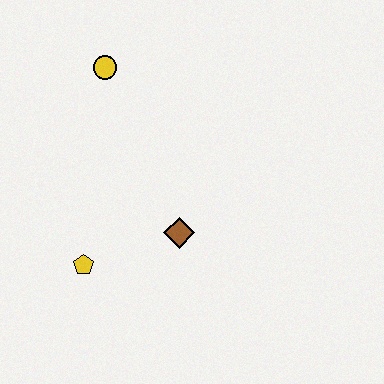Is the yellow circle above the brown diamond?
Yes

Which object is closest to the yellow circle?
The brown diamond is closest to the yellow circle.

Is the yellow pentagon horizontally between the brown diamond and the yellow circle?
No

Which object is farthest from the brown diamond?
The yellow circle is farthest from the brown diamond.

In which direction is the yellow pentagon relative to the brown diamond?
The yellow pentagon is to the left of the brown diamond.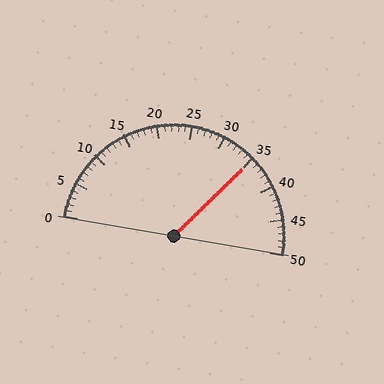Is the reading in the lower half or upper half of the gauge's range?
The reading is in the upper half of the range (0 to 50).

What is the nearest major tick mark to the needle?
The nearest major tick mark is 35.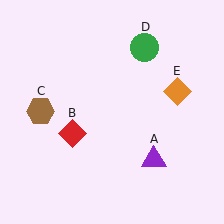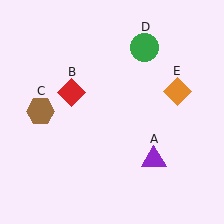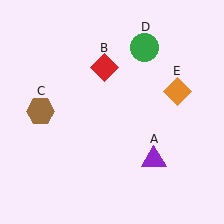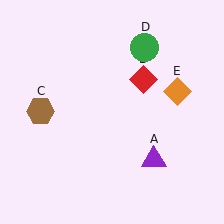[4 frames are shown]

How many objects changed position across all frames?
1 object changed position: red diamond (object B).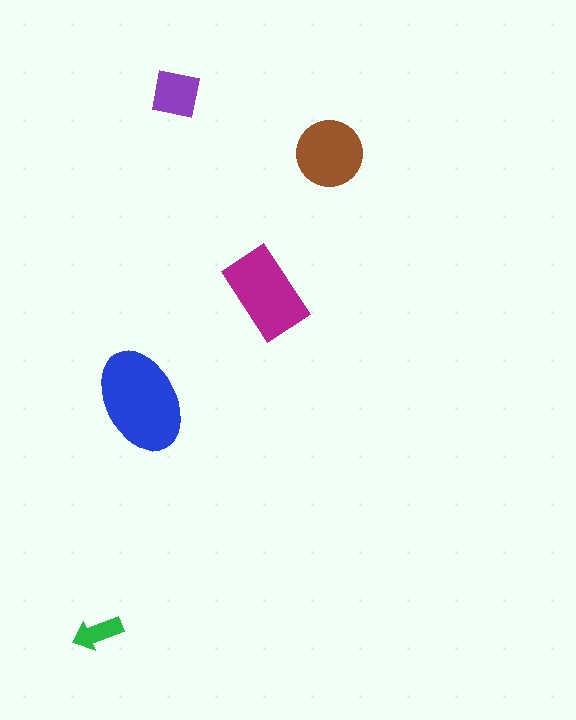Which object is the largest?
The blue ellipse.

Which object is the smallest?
The green arrow.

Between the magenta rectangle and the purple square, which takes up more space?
The magenta rectangle.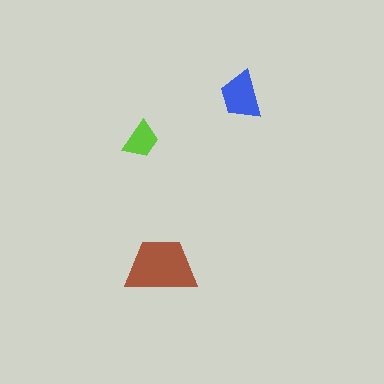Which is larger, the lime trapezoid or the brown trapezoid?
The brown one.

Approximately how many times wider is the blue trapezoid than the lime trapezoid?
About 1.5 times wider.